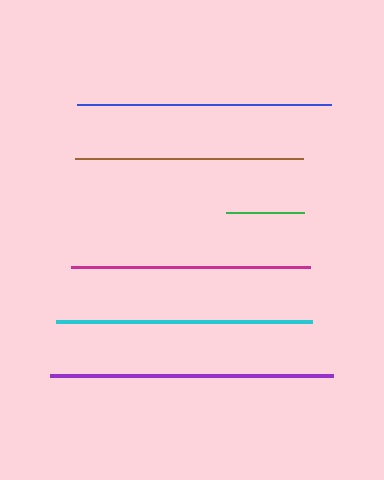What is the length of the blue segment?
The blue segment is approximately 255 pixels long.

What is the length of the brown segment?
The brown segment is approximately 228 pixels long.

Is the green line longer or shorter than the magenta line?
The magenta line is longer than the green line.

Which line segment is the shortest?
The green line is the shortest at approximately 78 pixels.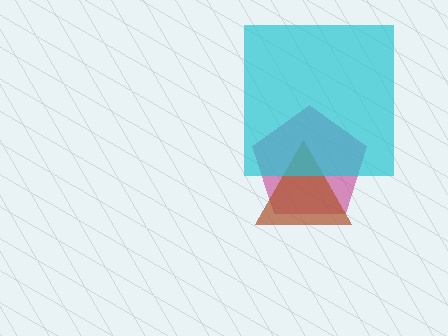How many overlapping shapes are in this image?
There are 3 overlapping shapes in the image.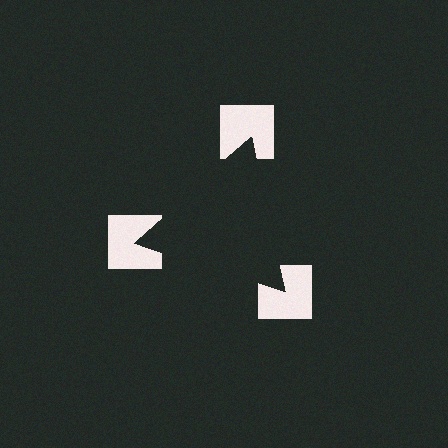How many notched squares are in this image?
There are 3 — one at each vertex of the illusory triangle.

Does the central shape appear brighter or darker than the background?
It typically appears slightly darker than the background, even though no actual brightness change is drawn.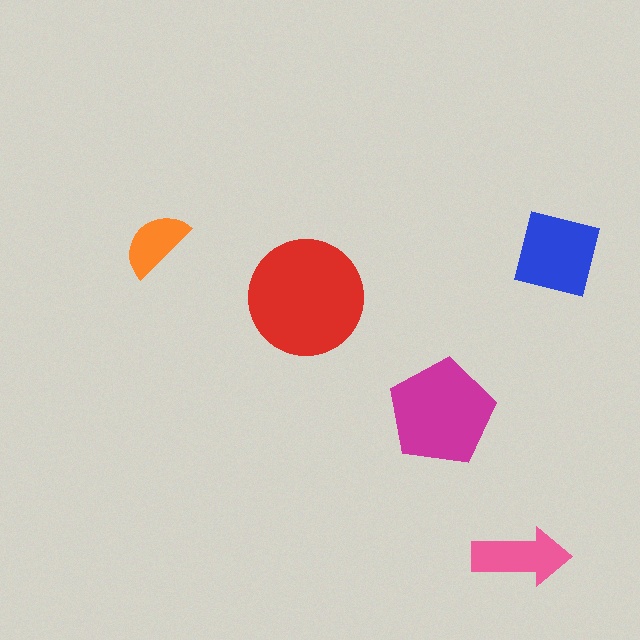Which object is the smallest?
The orange semicircle.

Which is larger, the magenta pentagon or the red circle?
The red circle.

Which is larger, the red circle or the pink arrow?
The red circle.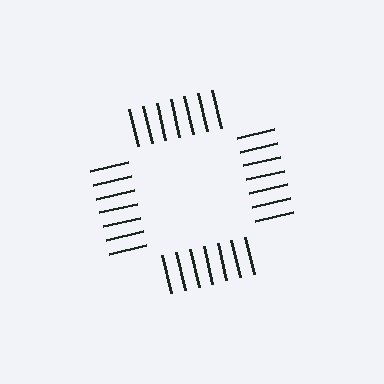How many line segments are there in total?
28 — 7 along each of the 4 edges.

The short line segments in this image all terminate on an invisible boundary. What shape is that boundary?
An illusory square — the line segments terminate on its edges but no continuous stroke is drawn.